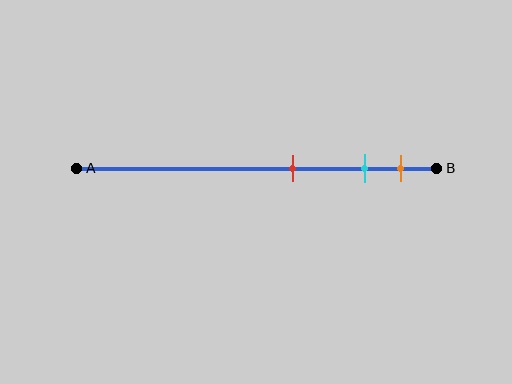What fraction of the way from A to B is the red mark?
The red mark is approximately 60% (0.6) of the way from A to B.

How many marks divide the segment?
There are 3 marks dividing the segment.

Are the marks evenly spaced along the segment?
No, the marks are not evenly spaced.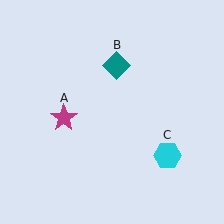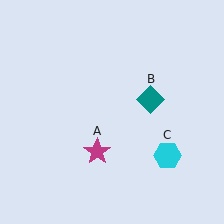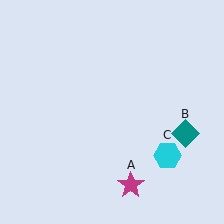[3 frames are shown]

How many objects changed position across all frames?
2 objects changed position: magenta star (object A), teal diamond (object B).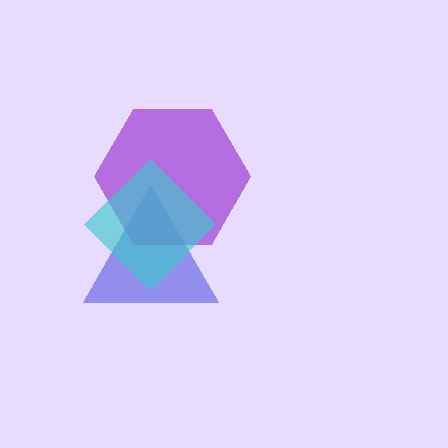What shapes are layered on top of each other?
The layered shapes are: a blue triangle, a purple hexagon, a cyan diamond.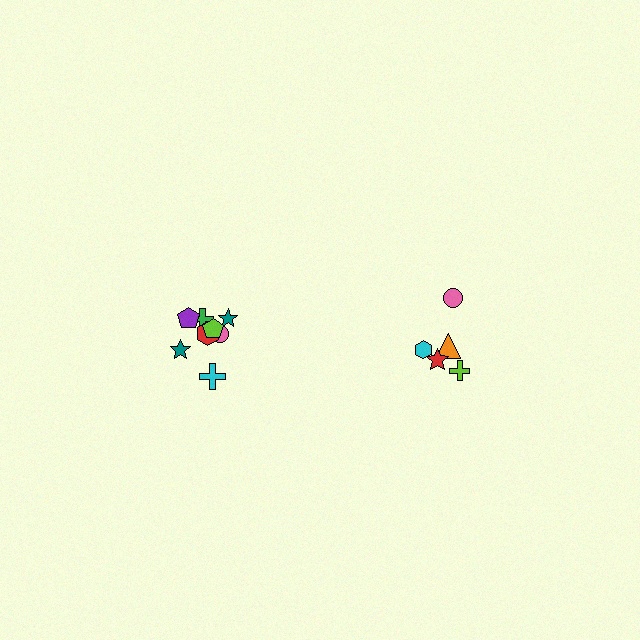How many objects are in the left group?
There are 8 objects.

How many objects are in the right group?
There are 5 objects.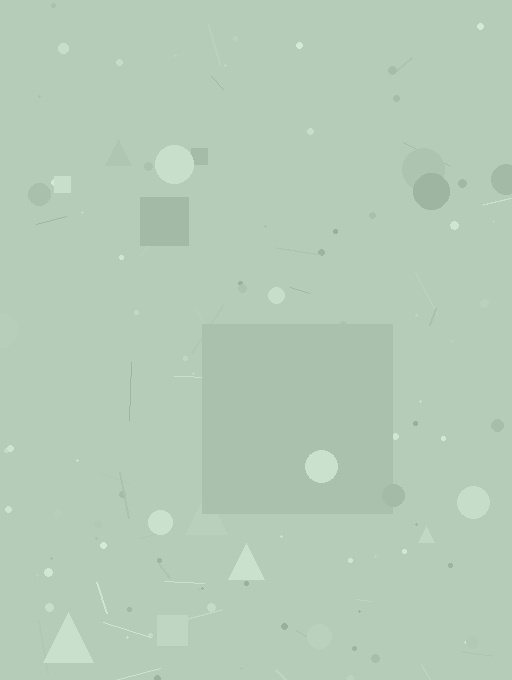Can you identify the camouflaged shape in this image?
The camouflaged shape is a square.